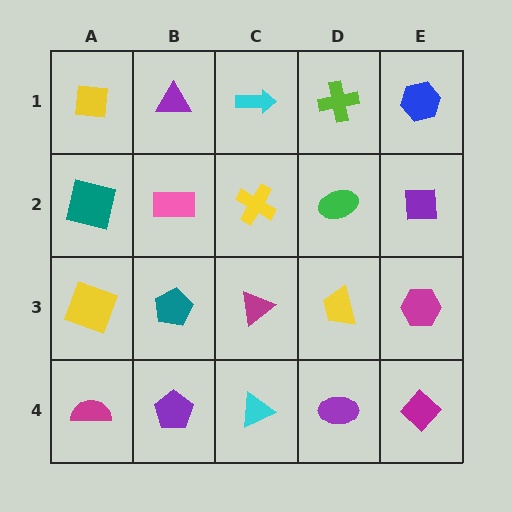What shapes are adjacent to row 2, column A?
A yellow square (row 1, column A), a yellow square (row 3, column A), a pink rectangle (row 2, column B).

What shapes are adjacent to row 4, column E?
A magenta hexagon (row 3, column E), a purple ellipse (row 4, column D).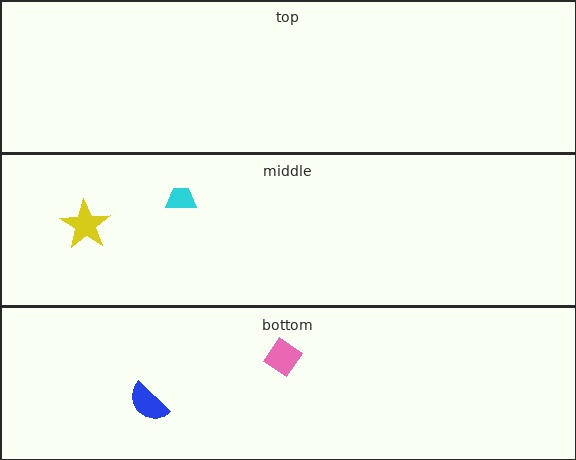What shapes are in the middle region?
The cyan trapezoid, the yellow star.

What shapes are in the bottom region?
The pink diamond, the blue semicircle.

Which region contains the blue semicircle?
The bottom region.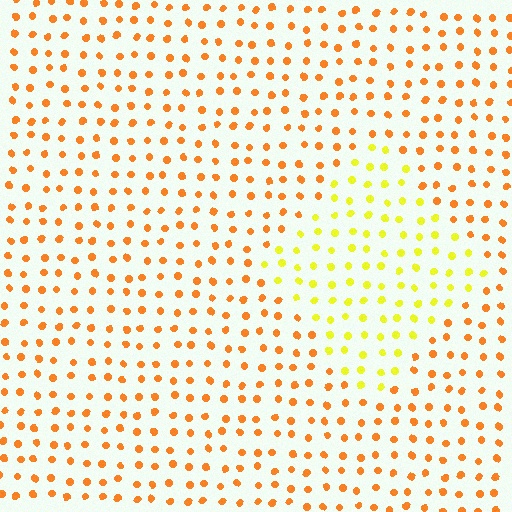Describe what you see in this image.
The image is filled with small orange elements in a uniform arrangement. A diamond-shaped region is visible where the elements are tinted to a slightly different hue, forming a subtle color boundary.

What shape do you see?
I see a diamond.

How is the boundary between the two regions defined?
The boundary is defined purely by a slight shift in hue (about 38 degrees). Spacing, size, and orientation are identical on both sides.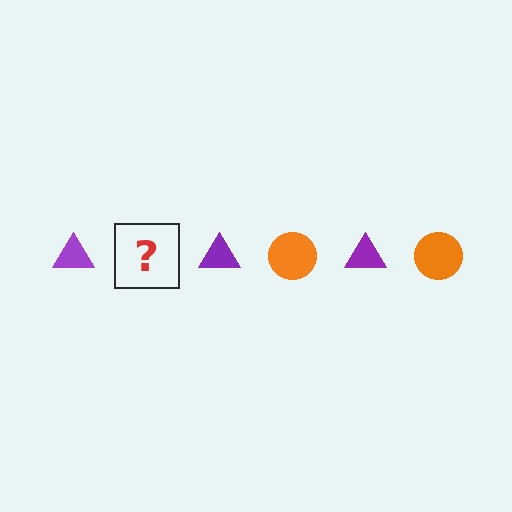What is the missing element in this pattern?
The missing element is an orange circle.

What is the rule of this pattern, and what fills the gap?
The rule is that the pattern alternates between purple triangle and orange circle. The gap should be filled with an orange circle.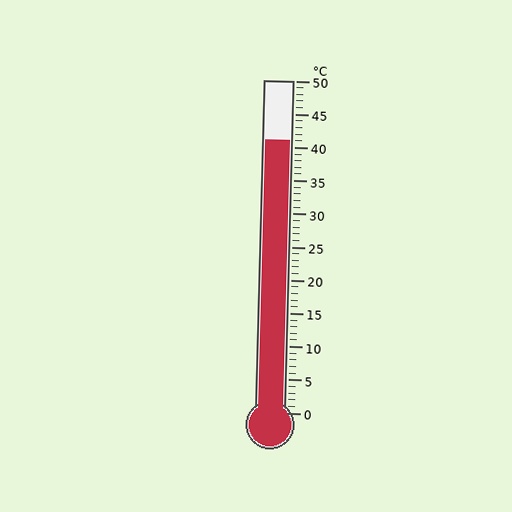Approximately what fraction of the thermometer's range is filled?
The thermometer is filled to approximately 80% of its range.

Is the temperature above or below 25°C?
The temperature is above 25°C.